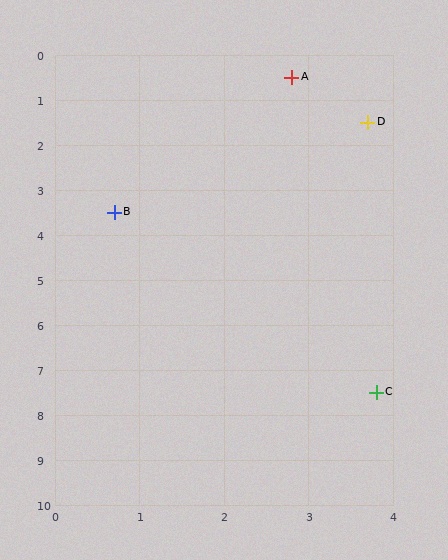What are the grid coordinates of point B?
Point B is at approximately (0.7, 3.5).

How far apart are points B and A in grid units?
Points B and A are about 3.7 grid units apart.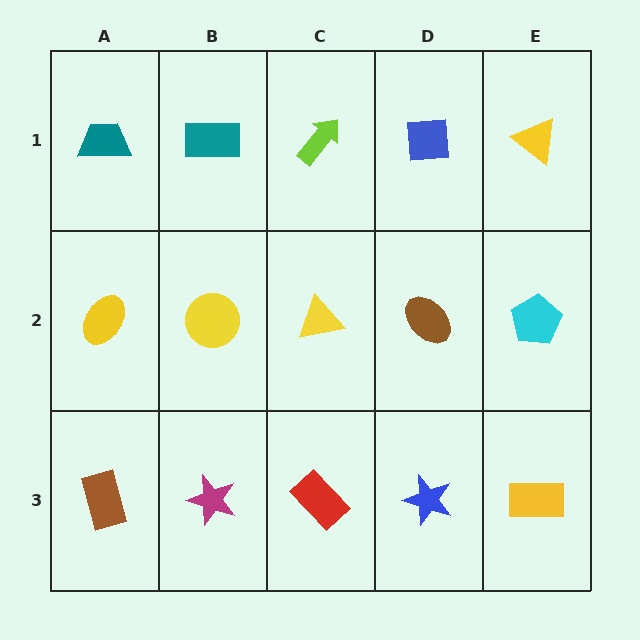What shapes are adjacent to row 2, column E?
A yellow triangle (row 1, column E), a yellow rectangle (row 3, column E), a brown ellipse (row 2, column D).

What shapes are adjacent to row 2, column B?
A teal rectangle (row 1, column B), a magenta star (row 3, column B), a yellow ellipse (row 2, column A), a yellow triangle (row 2, column C).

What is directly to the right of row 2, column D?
A cyan pentagon.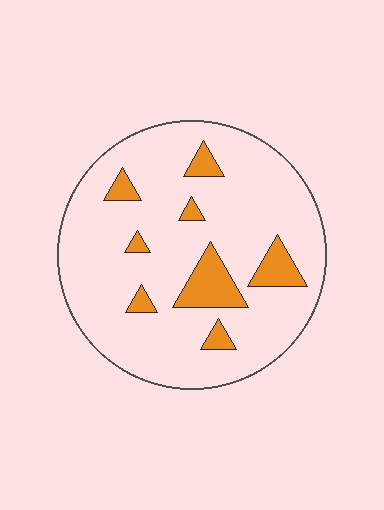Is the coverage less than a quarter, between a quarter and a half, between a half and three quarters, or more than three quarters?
Less than a quarter.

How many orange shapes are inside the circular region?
8.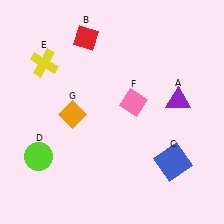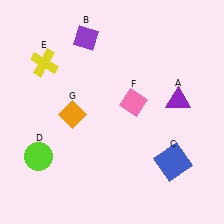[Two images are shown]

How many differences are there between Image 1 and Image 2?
There is 1 difference between the two images.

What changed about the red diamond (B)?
In Image 1, B is red. In Image 2, it changed to purple.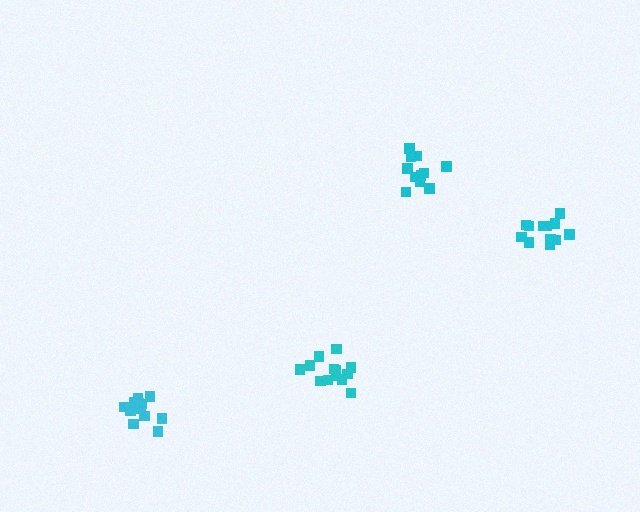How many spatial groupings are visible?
There are 4 spatial groupings.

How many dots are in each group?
Group 1: 13 dots, Group 2: 12 dots, Group 3: 12 dots, Group 4: 13 dots (50 total).